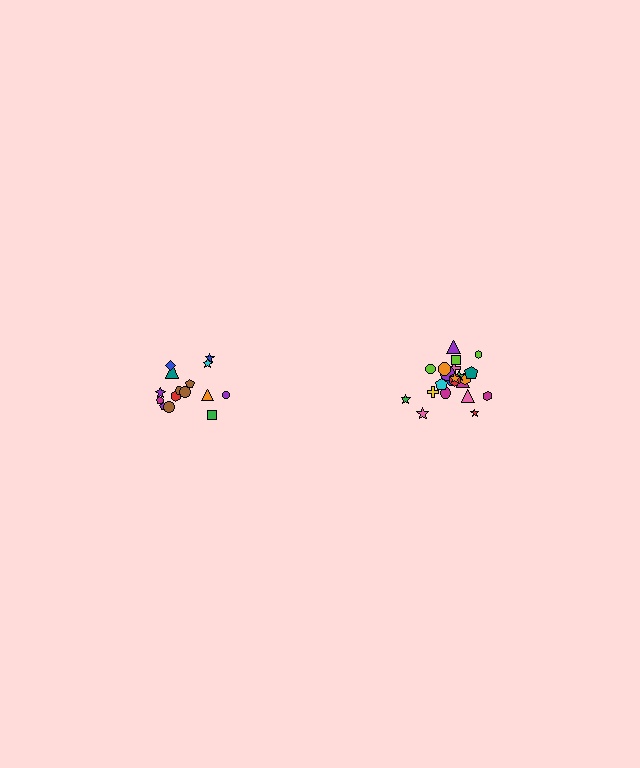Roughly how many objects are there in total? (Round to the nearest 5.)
Roughly 35 objects in total.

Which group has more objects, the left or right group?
The right group.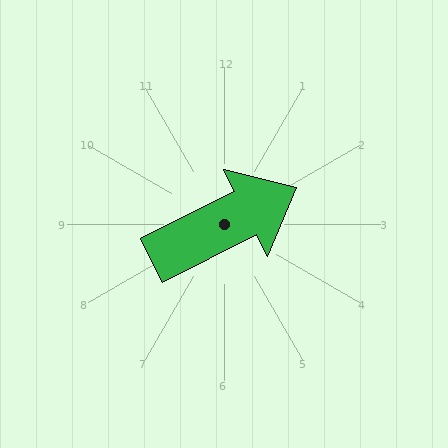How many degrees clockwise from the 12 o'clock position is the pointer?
Approximately 63 degrees.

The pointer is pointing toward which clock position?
Roughly 2 o'clock.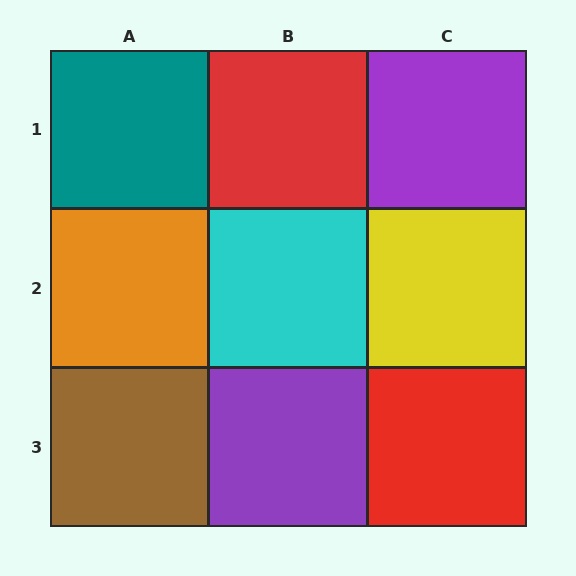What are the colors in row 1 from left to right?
Teal, red, purple.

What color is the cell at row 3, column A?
Brown.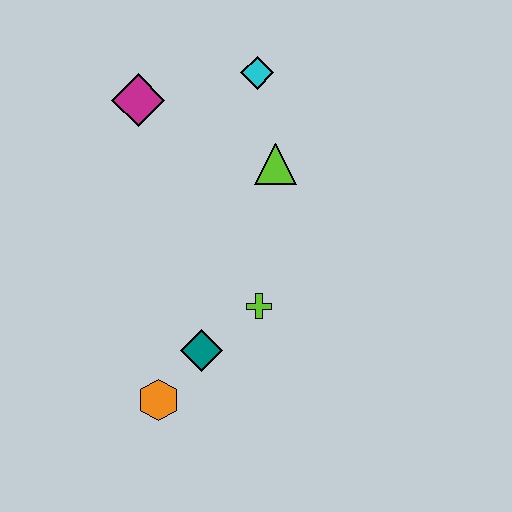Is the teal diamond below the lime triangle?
Yes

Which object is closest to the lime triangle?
The cyan diamond is closest to the lime triangle.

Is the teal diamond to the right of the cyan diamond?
No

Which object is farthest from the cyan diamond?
The orange hexagon is farthest from the cyan diamond.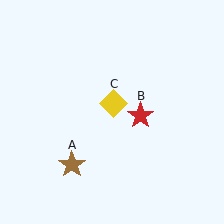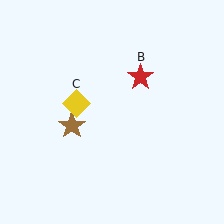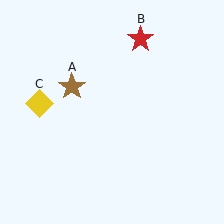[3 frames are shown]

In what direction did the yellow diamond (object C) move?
The yellow diamond (object C) moved left.